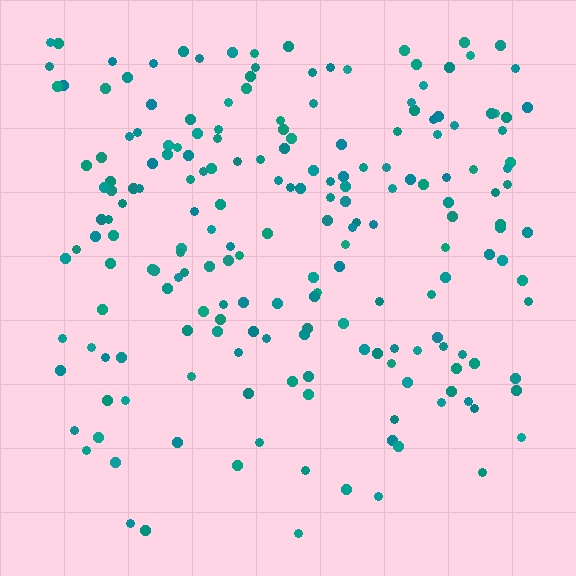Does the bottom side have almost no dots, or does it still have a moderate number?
Still a moderate number, just noticeably fewer than the top.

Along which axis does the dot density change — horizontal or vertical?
Vertical.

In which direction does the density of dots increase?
From bottom to top, with the top side densest.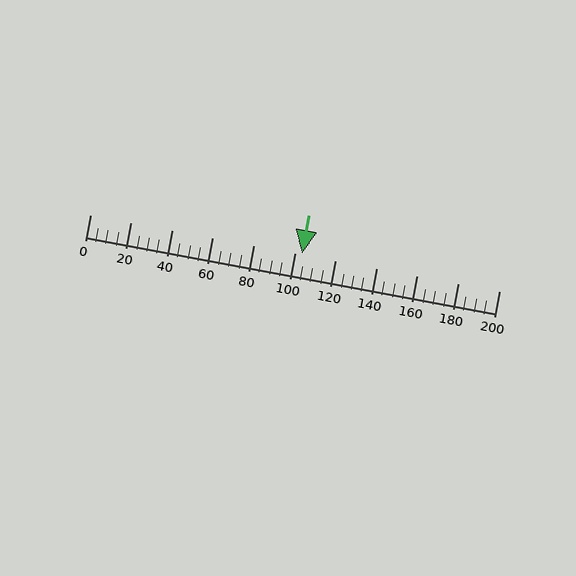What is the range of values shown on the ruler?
The ruler shows values from 0 to 200.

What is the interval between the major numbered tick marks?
The major tick marks are spaced 20 units apart.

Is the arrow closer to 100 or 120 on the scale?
The arrow is closer to 100.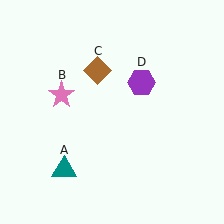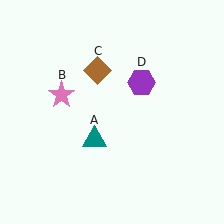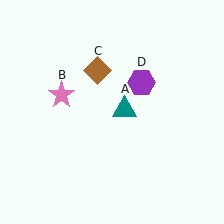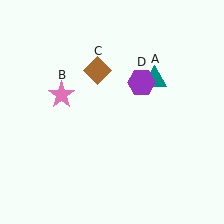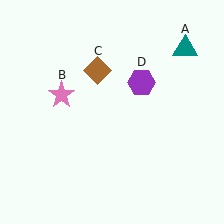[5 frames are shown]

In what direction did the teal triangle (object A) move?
The teal triangle (object A) moved up and to the right.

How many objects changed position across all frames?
1 object changed position: teal triangle (object A).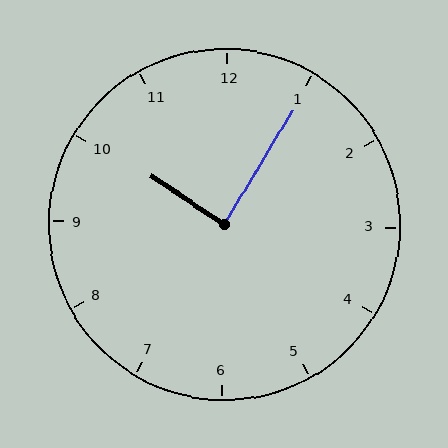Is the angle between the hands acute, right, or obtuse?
It is right.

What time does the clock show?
10:05.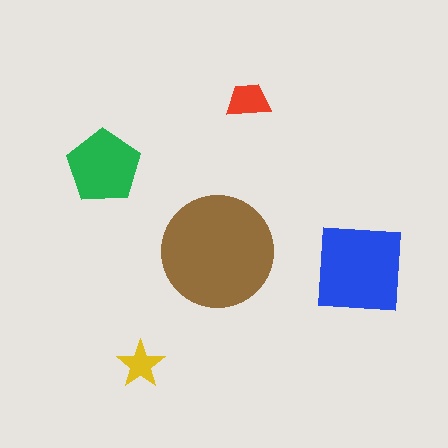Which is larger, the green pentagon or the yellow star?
The green pentagon.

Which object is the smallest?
The yellow star.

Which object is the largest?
The brown circle.